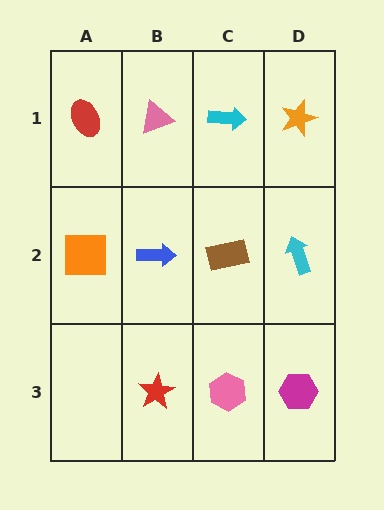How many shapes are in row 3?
3 shapes.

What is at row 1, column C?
A cyan arrow.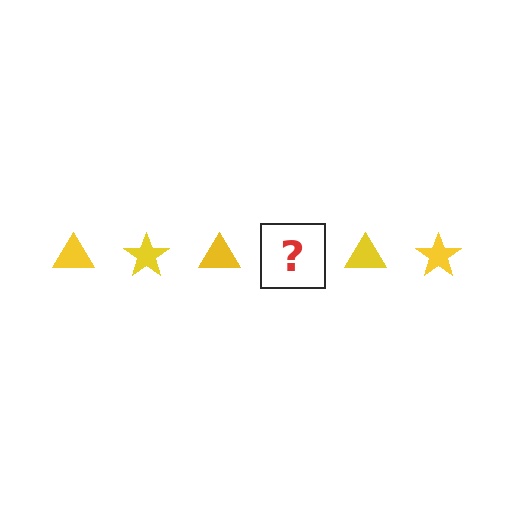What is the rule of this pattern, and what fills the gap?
The rule is that the pattern cycles through triangle, star shapes in yellow. The gap should be filled with a yellow star.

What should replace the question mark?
The question mark should be replaced with a yellow star.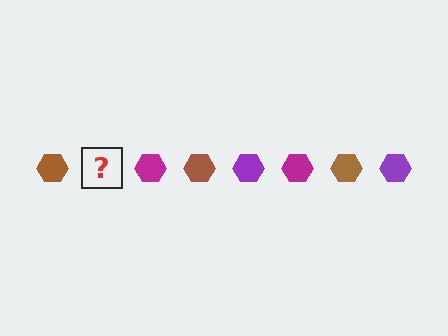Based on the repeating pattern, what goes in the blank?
The blank should be a purple hexagon.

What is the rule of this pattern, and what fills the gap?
The rule is that the pattern cycles through brown, purple, magenta hexagons. The gap should be filled with a purple hexagon.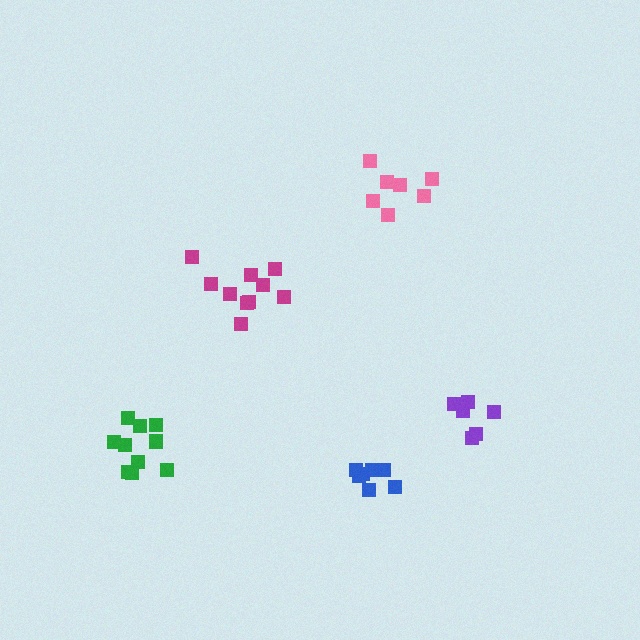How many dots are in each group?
Group 1: 7 dots, Group 2: 7 dots, Group 3: 10 dots, Group 4: 10 dots, Group 5: 6 dots (40 total).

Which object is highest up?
The pink cluster is topmost.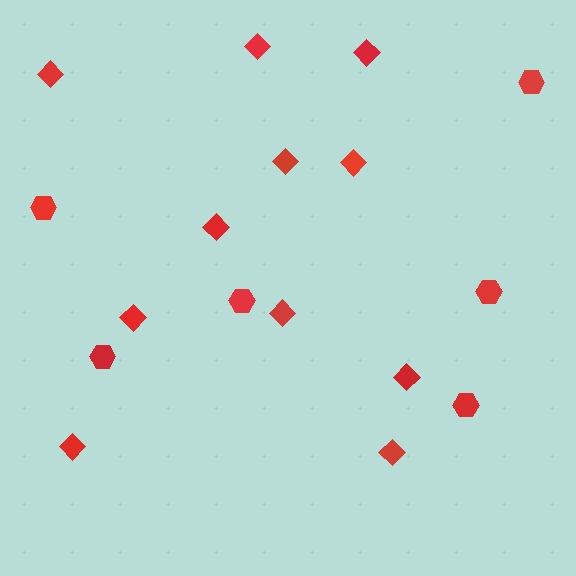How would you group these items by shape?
There are 2 groups: one group of diamonds (11) and one group of hexagons (6).